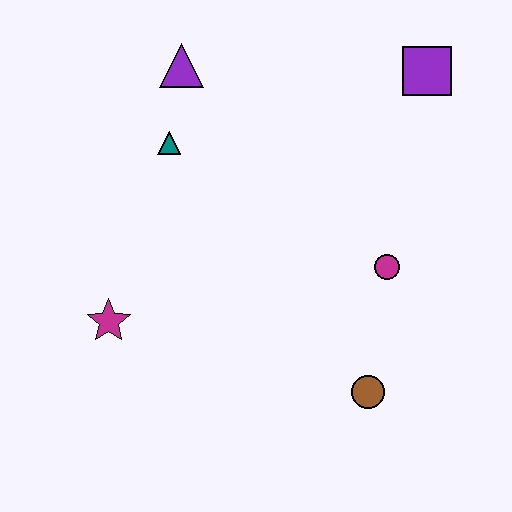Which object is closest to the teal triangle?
The purple triangle is closest to the teal triangle.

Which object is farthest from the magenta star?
The purple square is farthest from the magenta star.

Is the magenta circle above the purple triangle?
No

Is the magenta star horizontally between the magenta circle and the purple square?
No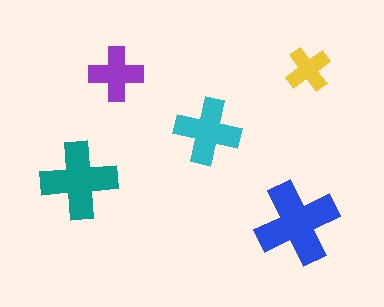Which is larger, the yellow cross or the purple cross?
The purple one.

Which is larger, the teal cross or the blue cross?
The blue one.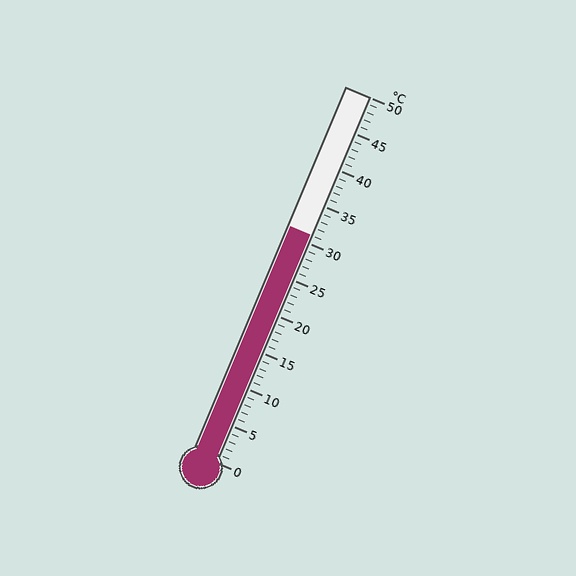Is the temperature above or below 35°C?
The temperature is below 35°C.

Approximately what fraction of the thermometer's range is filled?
The thermometer is filled to approximately 60% of its range.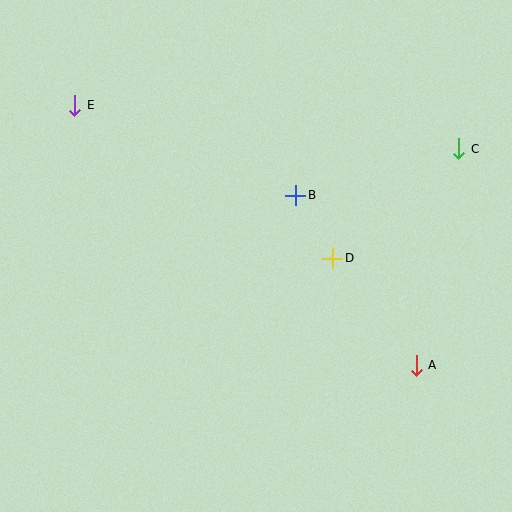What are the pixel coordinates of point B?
Point B is at (296, 195).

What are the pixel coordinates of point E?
Point E is at (75, 105).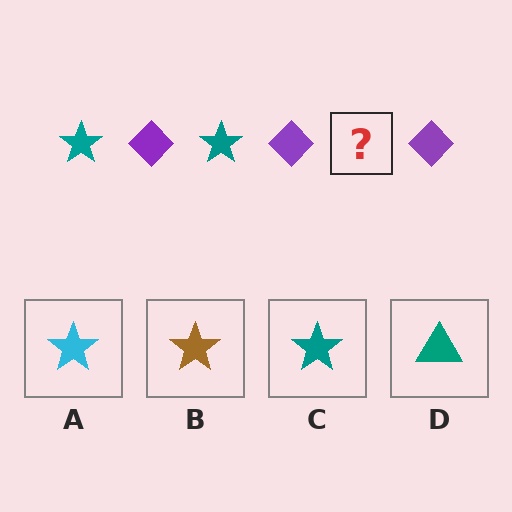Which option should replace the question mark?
Option C.